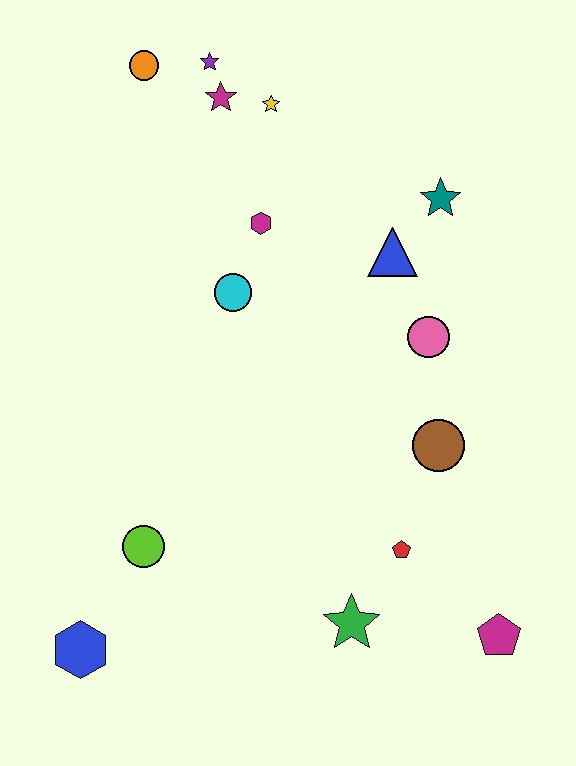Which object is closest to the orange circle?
The purple star is closest to the orange circle.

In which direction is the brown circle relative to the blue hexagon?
The brown circle is to the right of the blue hexagon.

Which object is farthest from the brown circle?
The orange circle is farthest from the brown circle.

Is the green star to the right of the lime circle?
Yes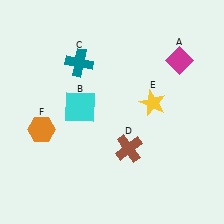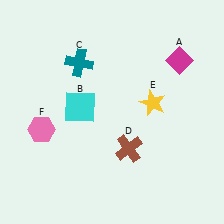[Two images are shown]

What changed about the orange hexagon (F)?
In Image 1, F is orange. In Image 2, it changed to pink.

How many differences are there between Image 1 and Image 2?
There is 1 difference between the two images.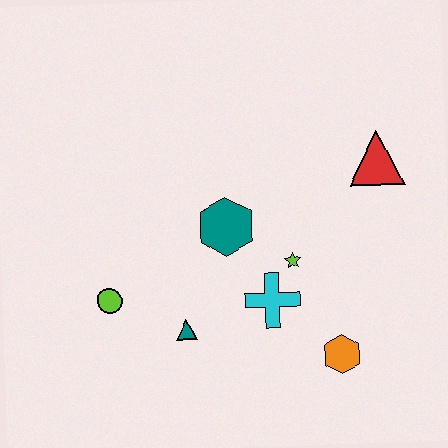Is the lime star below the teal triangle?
No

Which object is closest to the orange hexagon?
The cyan cross is closest to the orange hexagon.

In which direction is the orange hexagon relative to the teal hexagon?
The orange hexagon is below the teal hexagon.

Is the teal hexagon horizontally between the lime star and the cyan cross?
No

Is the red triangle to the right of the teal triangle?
Yes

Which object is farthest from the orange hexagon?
The lime circle is farthest from the orange hexagon.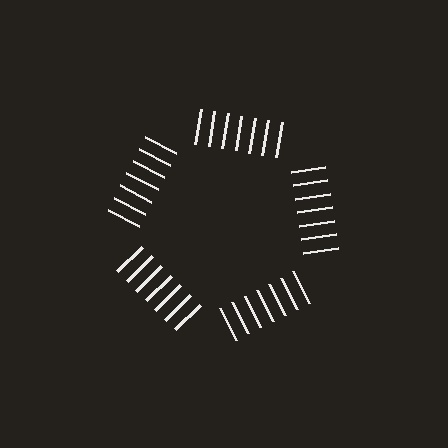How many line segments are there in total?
35 — 7 along each of the 5 edges.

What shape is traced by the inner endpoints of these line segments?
An illusory pentagon — the line segments terminate on its edges but no continuous stroke is drawn.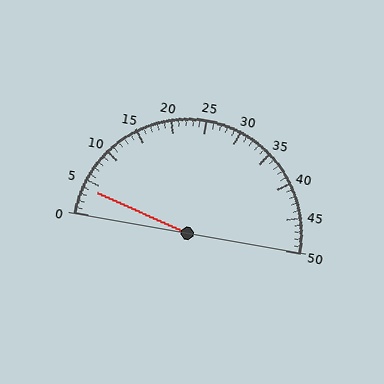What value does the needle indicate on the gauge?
The needle indicates approximately 4.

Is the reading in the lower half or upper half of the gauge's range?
The reading is in the lower half of the range (0 to 50).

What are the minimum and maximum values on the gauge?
The gauge ranges from 0 to 50.